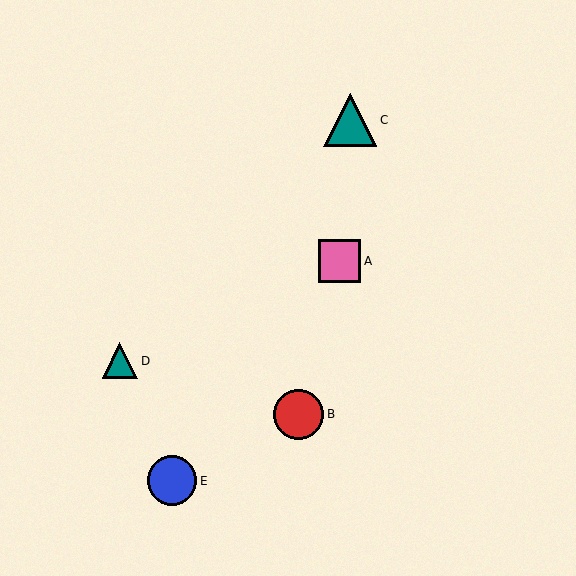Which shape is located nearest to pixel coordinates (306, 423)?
The red circle (labeled B) at (299, 414) is nearest to that location.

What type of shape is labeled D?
Shape D is a teal triangle.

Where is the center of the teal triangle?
The center of the teal triangle is at (120, 361).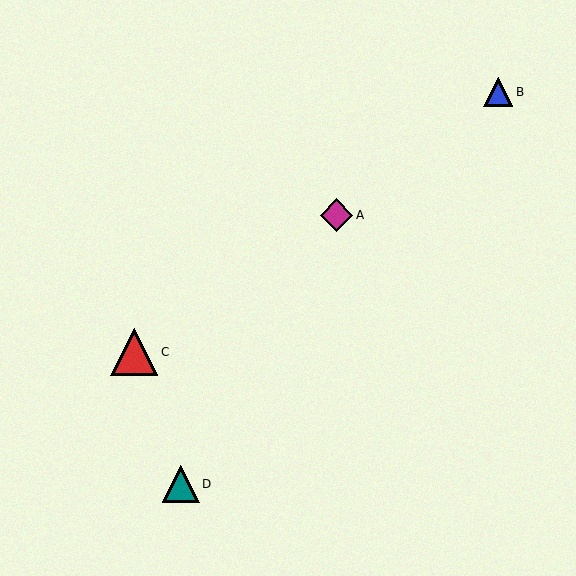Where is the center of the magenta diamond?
The center of the magenta diamond is at (337, 215).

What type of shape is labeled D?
Shape D is a teal triangle.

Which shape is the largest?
The red triangle (labeled C) is the largest.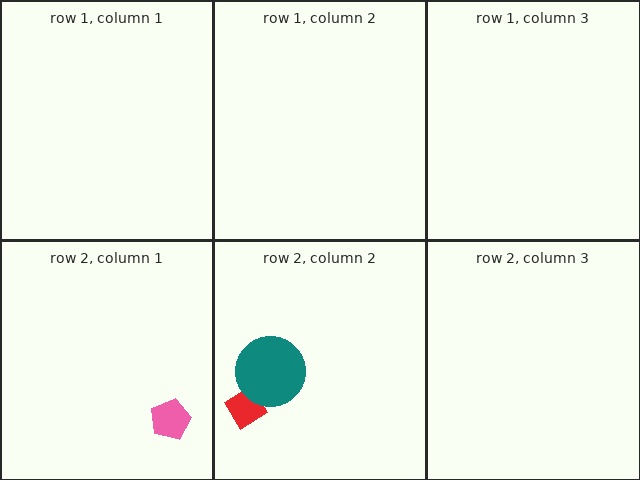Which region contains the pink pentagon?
The row 2, column 1 region.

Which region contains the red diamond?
The row 2, column 2 region.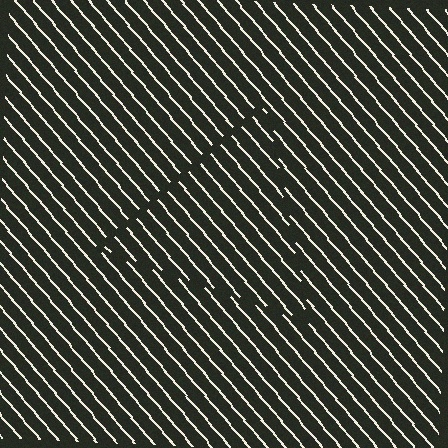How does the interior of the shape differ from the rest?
The interior of the shape contains the same grating, shifted by half a period — the contour is defined by the phase discontinuity where line-ends from the inner and outer gratings abut.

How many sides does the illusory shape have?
3 sides — the line-ends trace a triangle.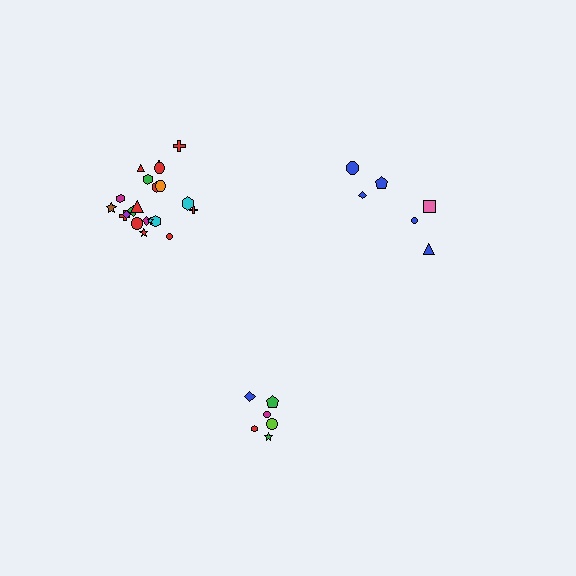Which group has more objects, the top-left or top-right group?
The top-left group.